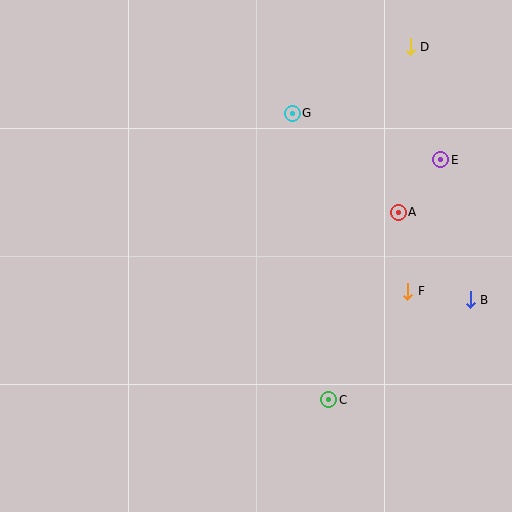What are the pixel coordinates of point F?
Point F is at (408, 291).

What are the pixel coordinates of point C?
Point C is at (329, 400).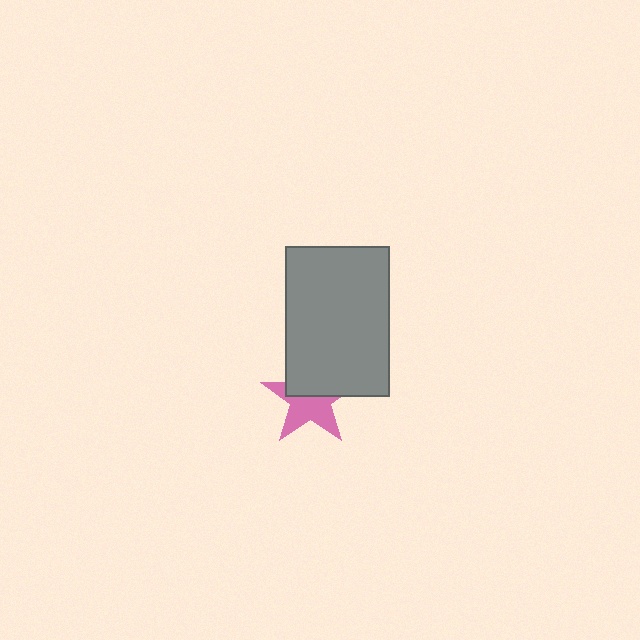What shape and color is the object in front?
The object in front is a gray rectangle.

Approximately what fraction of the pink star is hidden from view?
Roughly 45% of the pink star is hidden behind the gray rectangle.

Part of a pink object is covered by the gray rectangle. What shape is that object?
It is a star.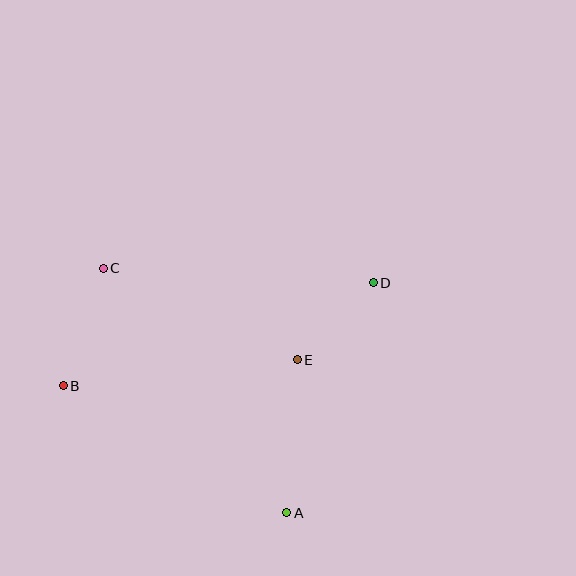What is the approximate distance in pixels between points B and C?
The distance between B and C is approximately 124 pixels.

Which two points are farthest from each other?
Points B and D are farthest from each other.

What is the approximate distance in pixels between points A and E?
The distance between A and E is approximately 153 pixels.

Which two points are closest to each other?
Points D and E are closest to each other.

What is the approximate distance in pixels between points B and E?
The distance between B and E is approximately 235 pixels.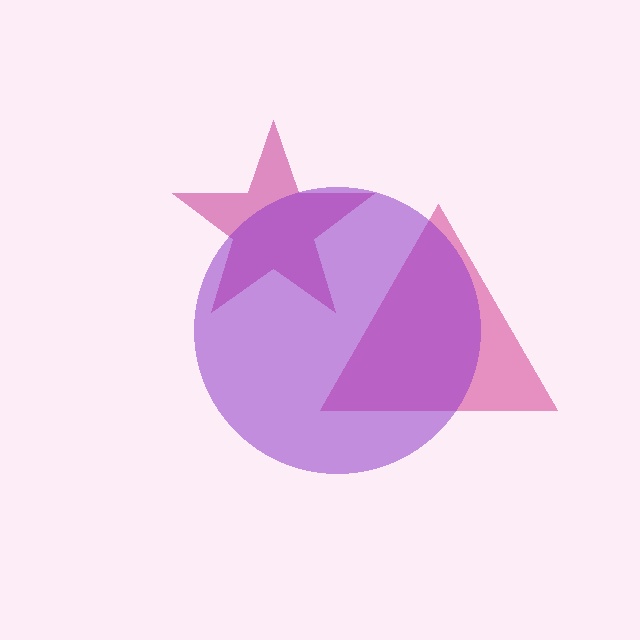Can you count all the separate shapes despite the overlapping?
Yes, there are 3 separate shapes.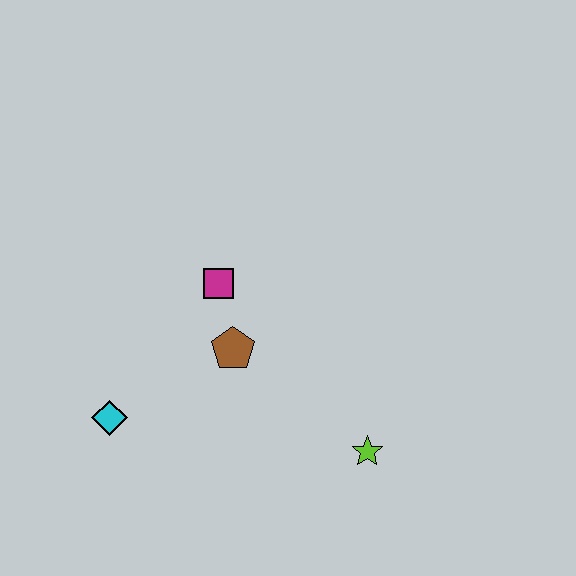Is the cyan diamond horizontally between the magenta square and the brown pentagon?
No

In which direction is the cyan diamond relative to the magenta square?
The cyan diamond is below the magenta square.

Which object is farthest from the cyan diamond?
The lime star is farthest from the cyan diamond.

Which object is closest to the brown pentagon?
The magenta square is closest to the brown pentagon.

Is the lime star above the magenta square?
No